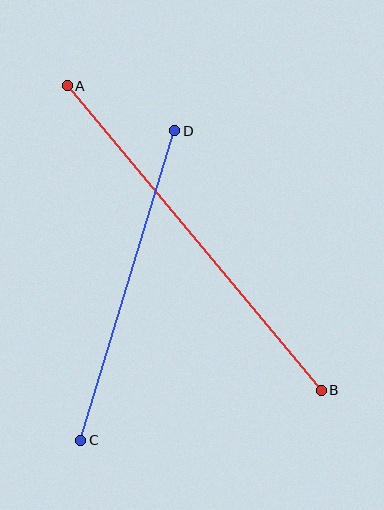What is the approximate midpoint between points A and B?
The midpoint is at approximately (194, 238) pixels.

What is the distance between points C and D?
The distance is approximately 323 pixels.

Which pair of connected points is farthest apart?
Points A and B are farthest apart.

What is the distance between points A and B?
The distance is approximately 397 pixels.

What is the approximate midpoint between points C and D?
The midpoint is at approximately (128, 285) pixels.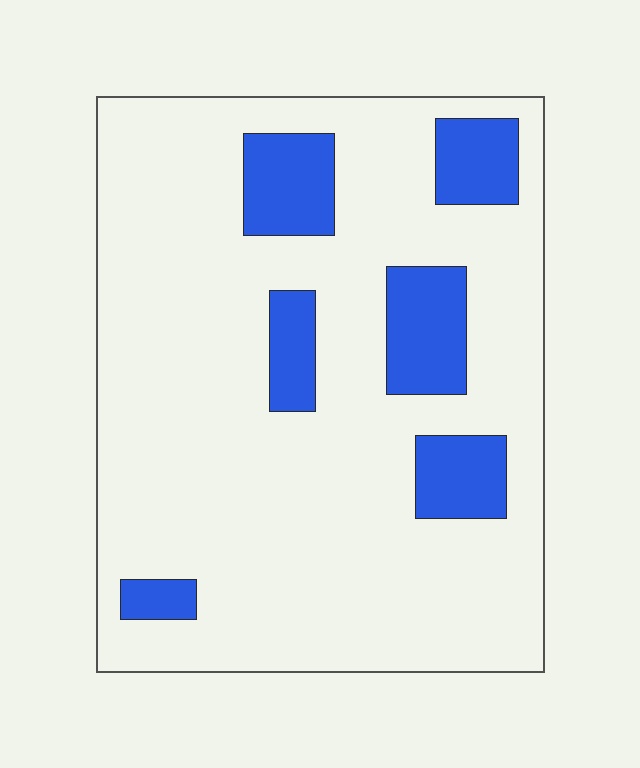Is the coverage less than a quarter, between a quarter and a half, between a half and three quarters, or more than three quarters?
Less than a quarter.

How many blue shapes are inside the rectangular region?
6.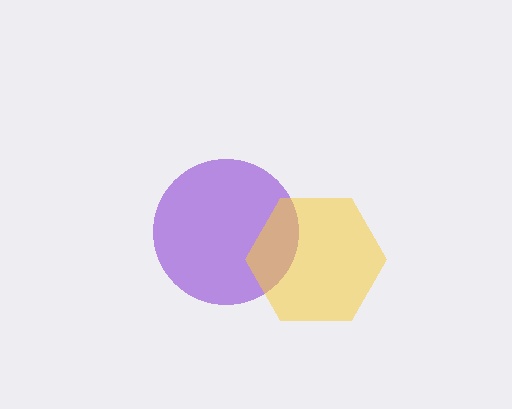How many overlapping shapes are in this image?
There are 2 overlapping shapes in the image.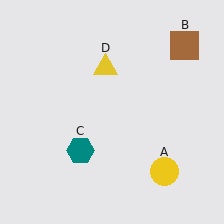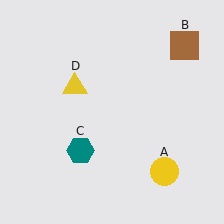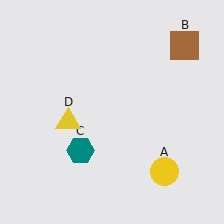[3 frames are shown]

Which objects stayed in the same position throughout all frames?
Yellow circle (object A) and brown square (object B) and teal hexagon (object C) remained stationary.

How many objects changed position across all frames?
1 object changed position: yellow triangle (object D).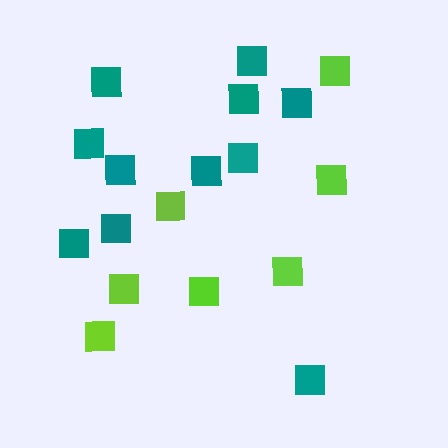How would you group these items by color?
There are 2 groups: one group of teal squares (11) and one group of lime squares (7).